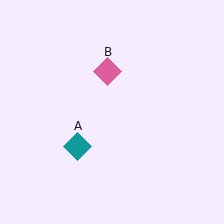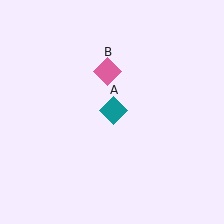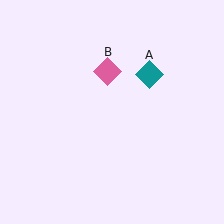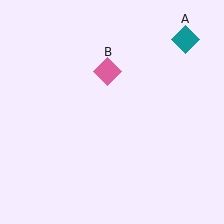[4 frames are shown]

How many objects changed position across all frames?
1 object changed position: teal diamond (object A).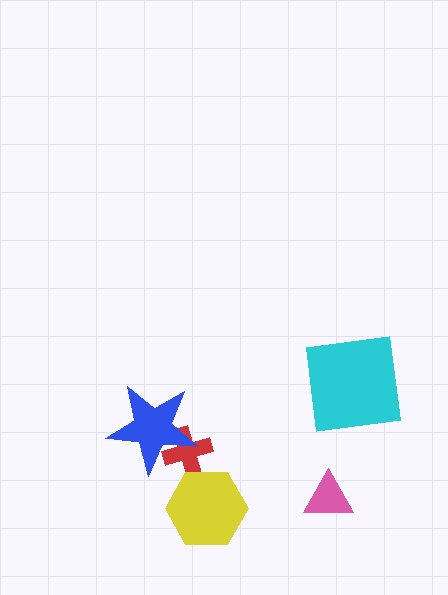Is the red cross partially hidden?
Yes, it is partially covered by another shape.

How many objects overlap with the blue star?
1 object overlaps with the blue star.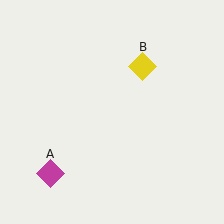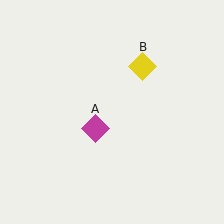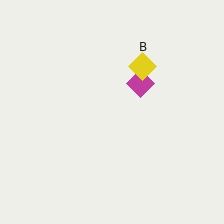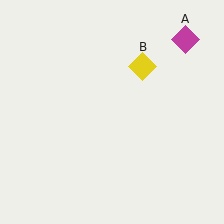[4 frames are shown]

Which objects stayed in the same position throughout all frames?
Yellow diamond (object B) remained stationary.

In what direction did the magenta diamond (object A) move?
The magenta diamond (object A) moved up and to the right.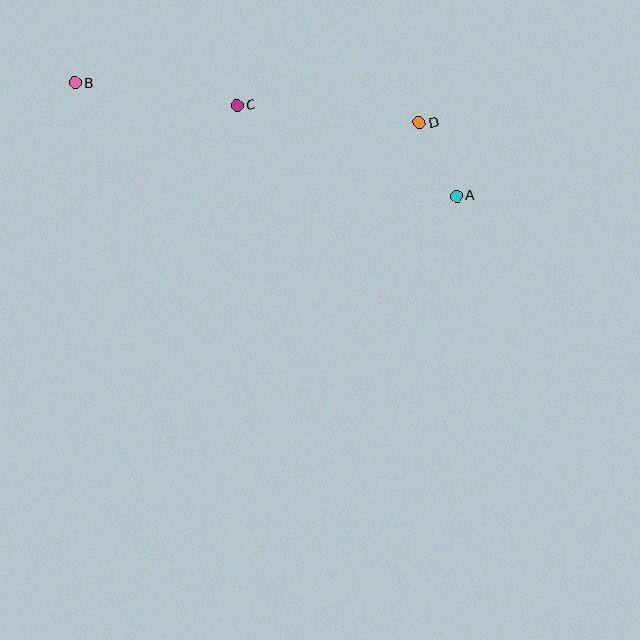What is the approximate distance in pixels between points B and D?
The distance between B and D is approximately 347 pixels.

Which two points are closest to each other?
Points A and D are closest to each other.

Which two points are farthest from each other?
Points A and B are farthest from each other.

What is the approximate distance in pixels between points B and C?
The distance between B and C is approximately 164 pixels.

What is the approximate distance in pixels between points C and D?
The distance between C and D is approximately 183 pixels.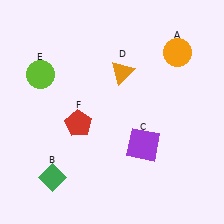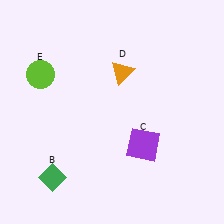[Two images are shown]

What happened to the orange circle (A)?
The orange circle (A) was removed in Image 2. It was in the top-right area of Image 1.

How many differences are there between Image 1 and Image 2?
There are 2 differences between the two images.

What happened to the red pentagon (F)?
The red pentagon (F) was removed in Image 2. It was in the bottom-left area of Image 1.